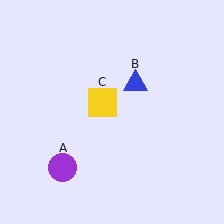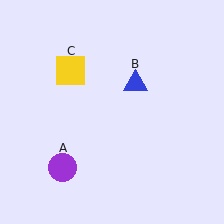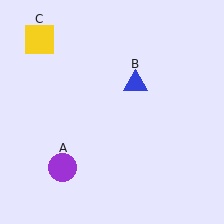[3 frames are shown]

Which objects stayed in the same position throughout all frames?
Purple circle (object A) and blue triangle (object B) remained stationary.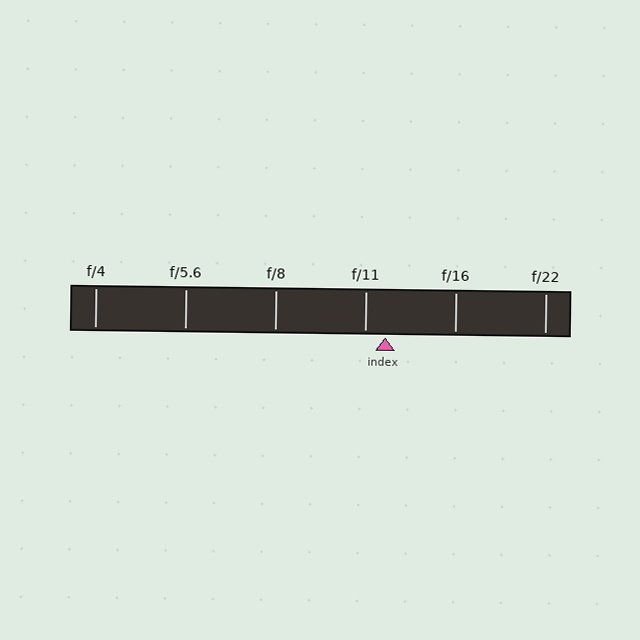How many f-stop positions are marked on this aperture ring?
There are 6 f-stop positions marked.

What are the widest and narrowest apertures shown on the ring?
The widest aperture shown is f/4 and the narrowest is f/22.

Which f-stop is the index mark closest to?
The index mark is closest to f/11.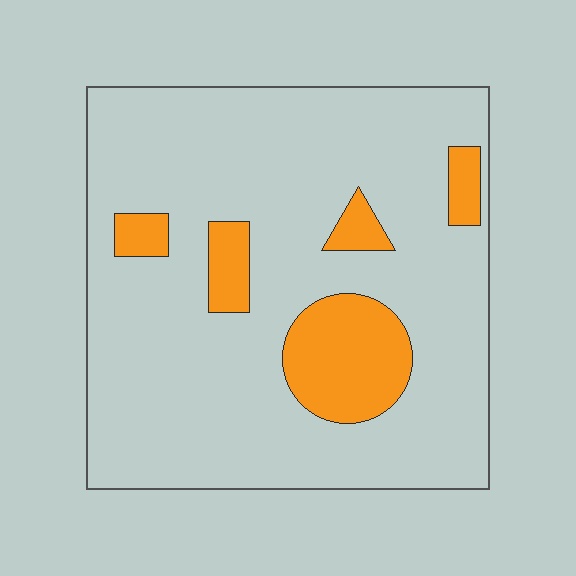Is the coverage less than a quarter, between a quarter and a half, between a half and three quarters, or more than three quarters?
Less than a quarter.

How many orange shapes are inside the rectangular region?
5.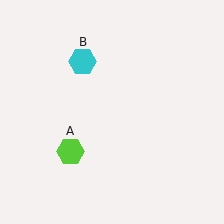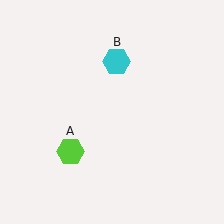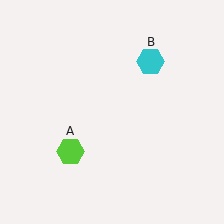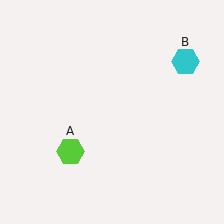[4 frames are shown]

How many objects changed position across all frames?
1 object changed position: cyan hexagon (object B).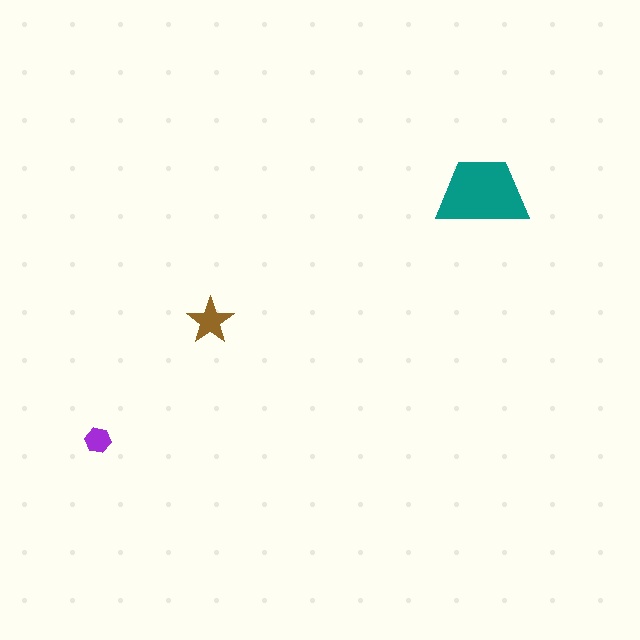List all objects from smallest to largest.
The purple hexagon, the brown star, the teal trapezoid.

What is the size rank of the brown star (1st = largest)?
2nd.